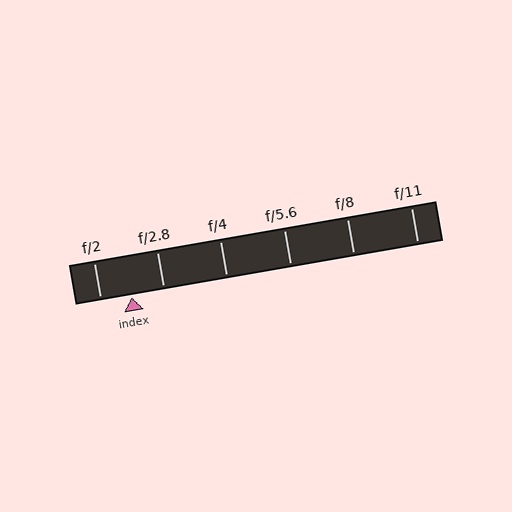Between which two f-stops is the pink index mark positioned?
The index mark is between f/2 and f/2.8.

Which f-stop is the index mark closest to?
The index mark is closest to f/2.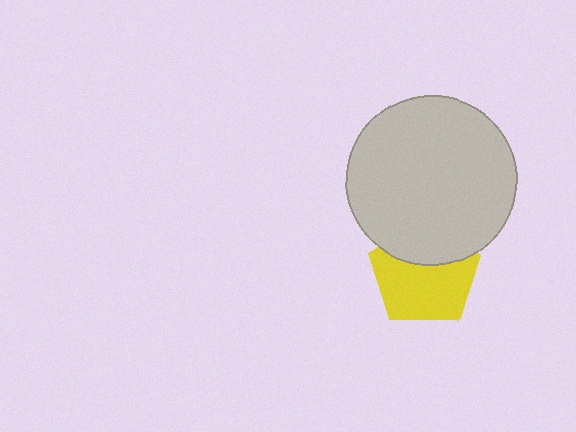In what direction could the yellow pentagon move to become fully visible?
The yellow pentagon could move down. That would shift it out from behind the light gray circle entirely.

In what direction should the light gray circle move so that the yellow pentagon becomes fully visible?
The light gray circle should move up. That is the shortest direction to clear the overlap and leave the yellow pentagon fully visible.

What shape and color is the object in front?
The object in front is a light gray circle.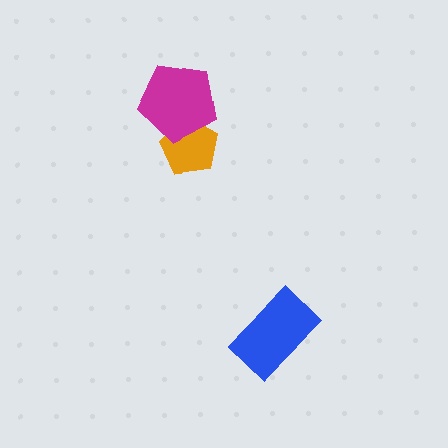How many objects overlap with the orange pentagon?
1 object overlaps with the orange pentagon.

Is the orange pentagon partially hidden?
Yes, it is partially covered by another shape.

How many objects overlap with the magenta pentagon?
1 object overlaps with the magenta pentagon.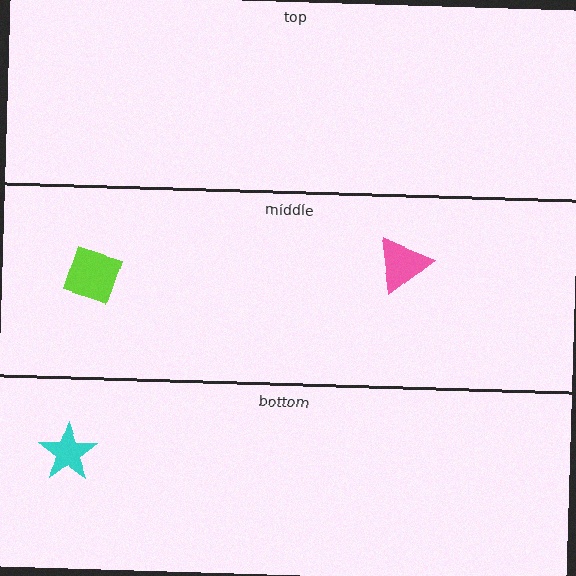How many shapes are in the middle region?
2.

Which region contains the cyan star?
The bottom region.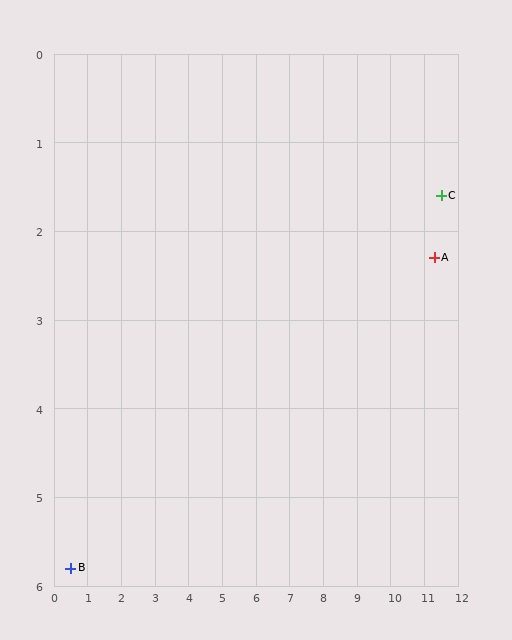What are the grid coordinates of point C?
Point C is at approximately (11.5, 1.6).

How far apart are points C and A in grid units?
Points C and A are about 0.7 grid units apart.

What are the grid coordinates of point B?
Point B is at approximately (0.5, 5.8).